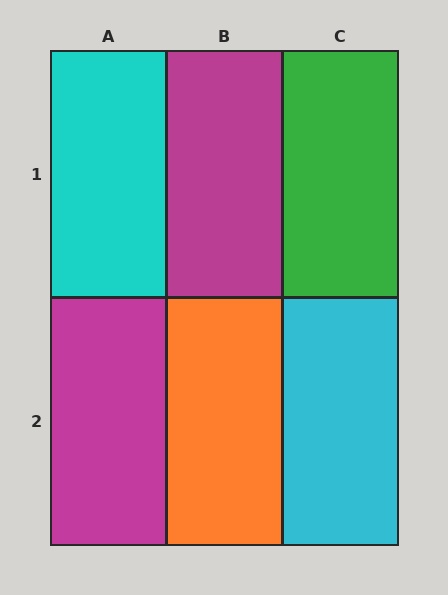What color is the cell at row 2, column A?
Magenta.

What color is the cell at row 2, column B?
Orange.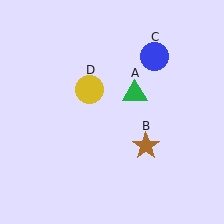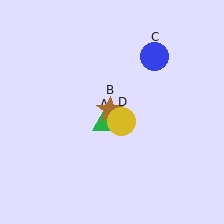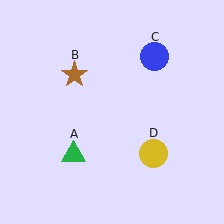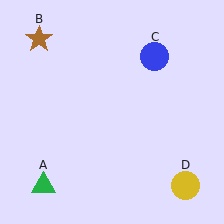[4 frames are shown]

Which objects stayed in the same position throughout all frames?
Blue circle (object C) remained stationary.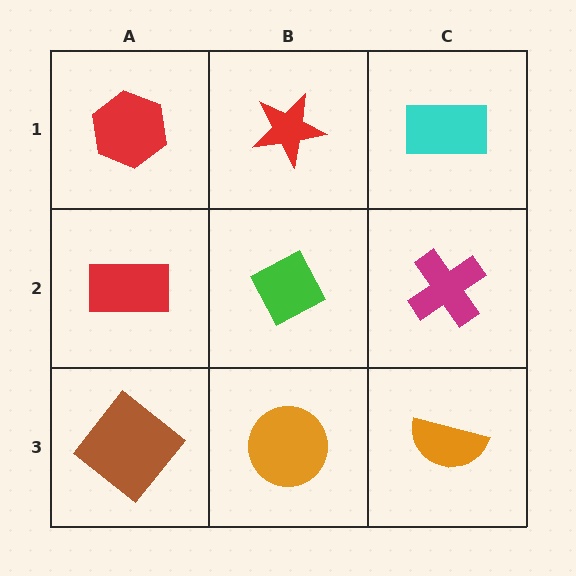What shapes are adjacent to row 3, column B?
A green diamond (row 2, column B), a brown diamond (row 3, column A), an orange semicircle (row 3, column C).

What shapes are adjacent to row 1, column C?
A magenta cross (row 2, column C), a red star (row 1, column B).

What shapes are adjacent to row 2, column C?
A cyan rectangle (row 1, column C), an orange semicircle (row 3, column C), a green diamond (row 2, column B).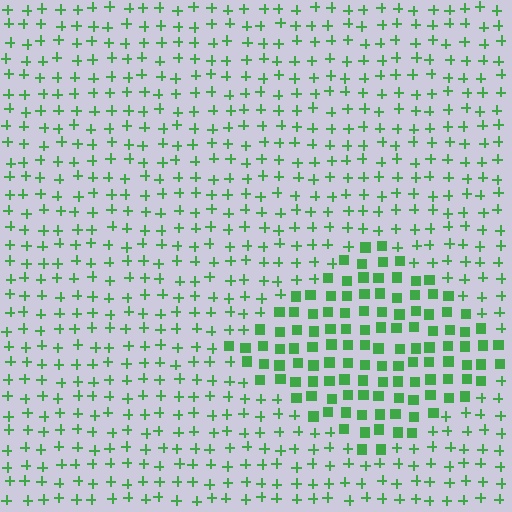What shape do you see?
I see a diamond.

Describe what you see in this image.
The image is filled with small green elements arranged in a uniform grid. A diamond-shaped region contains squares, while the surrounding area contains plus signs. The boundary is defined purely by the change in element shape.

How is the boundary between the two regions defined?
The boundary is defined by a change in element shape: squares inside vs. plus signs outside. All elements share the same color and spacing.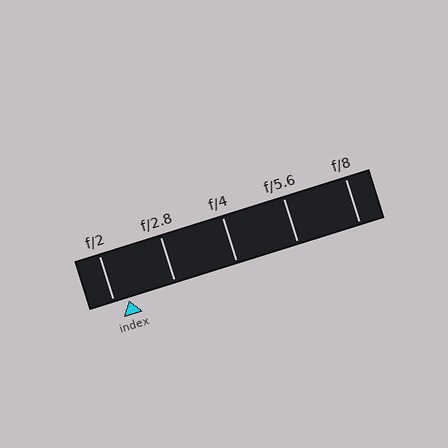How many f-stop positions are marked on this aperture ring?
There are 5 f-stop positions marked.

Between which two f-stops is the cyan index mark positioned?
The index mark is between f/2 and f/2.8.